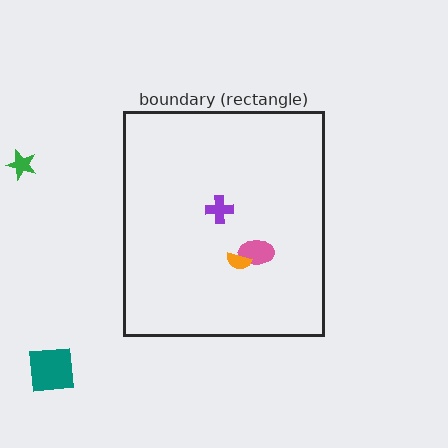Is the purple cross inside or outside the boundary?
Inside.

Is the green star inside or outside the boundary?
Outside.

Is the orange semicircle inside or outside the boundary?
Inside.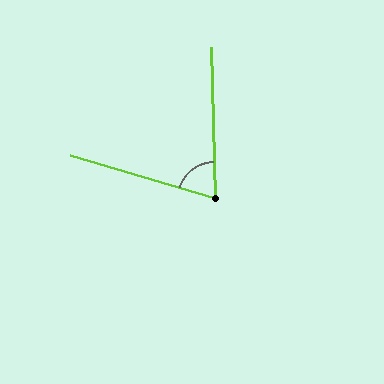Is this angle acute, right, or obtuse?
It is acute.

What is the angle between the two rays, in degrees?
Approximately 72 degrees.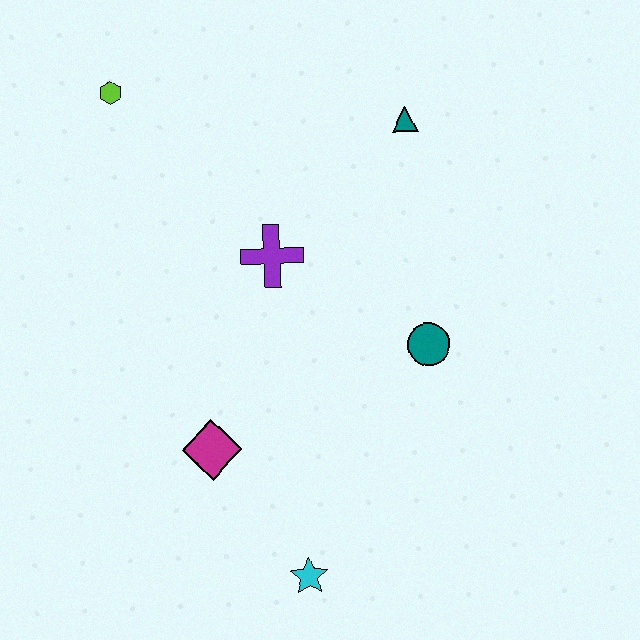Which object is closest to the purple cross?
The teal circle is closest to the purple cross.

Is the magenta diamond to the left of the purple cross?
Yes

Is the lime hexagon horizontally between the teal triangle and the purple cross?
No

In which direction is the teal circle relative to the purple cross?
The teal circle is to the right of the purple cross.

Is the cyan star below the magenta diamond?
Yes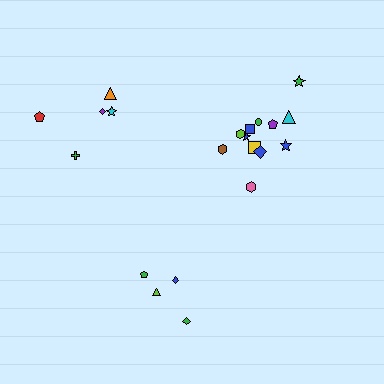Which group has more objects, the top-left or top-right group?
The top-right group.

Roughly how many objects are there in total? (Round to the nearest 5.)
Roughly 20 objects in total.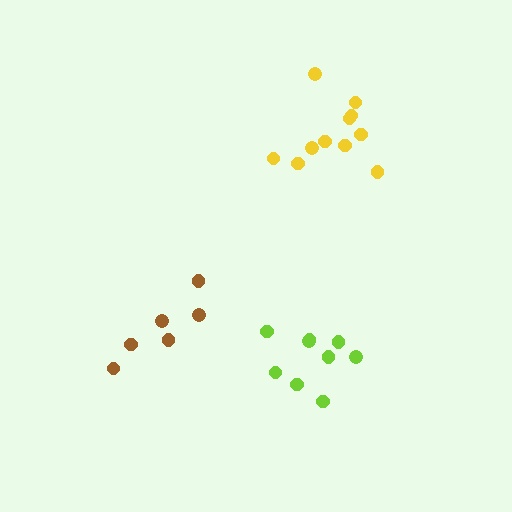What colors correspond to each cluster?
The clusters are colored: yellow, brown, lime.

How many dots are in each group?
Group 1: 11 dots, Group 2: 6 dots, Group 3: 9 dots (26 total).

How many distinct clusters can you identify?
There are 3 distinct clusters.